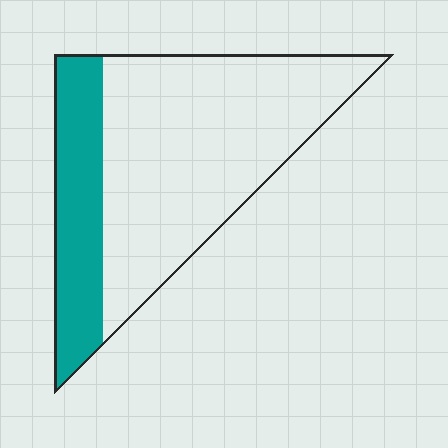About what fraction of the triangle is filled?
About one quarter (1/4).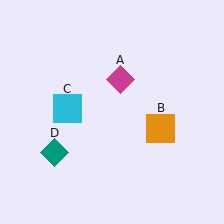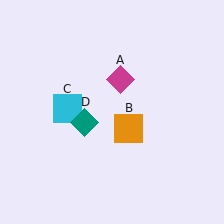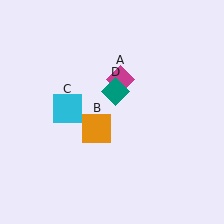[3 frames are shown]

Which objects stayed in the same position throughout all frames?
Magenta diamond (object A) and cyan square (object C) remained stationary.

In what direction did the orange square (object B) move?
The orange square (object B) moved left.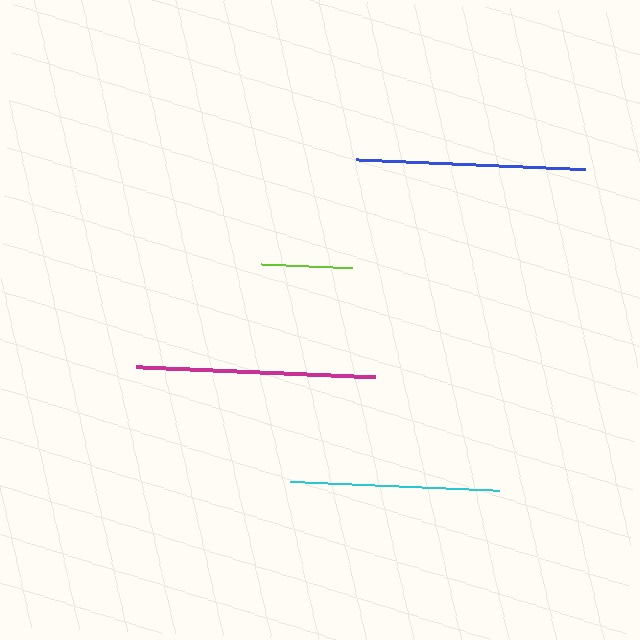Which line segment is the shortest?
The lime line is the shortest at approximately 90 pixels.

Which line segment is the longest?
The magenta line is the longest at approximately 239 pixels.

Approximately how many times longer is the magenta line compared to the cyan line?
The magenta line is approximately 1.1 times the length of the cyan line.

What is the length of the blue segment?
The blue segment is approximately 229 pixels long.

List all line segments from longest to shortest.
From longest to shortest: magenta, blue, cyan, lime.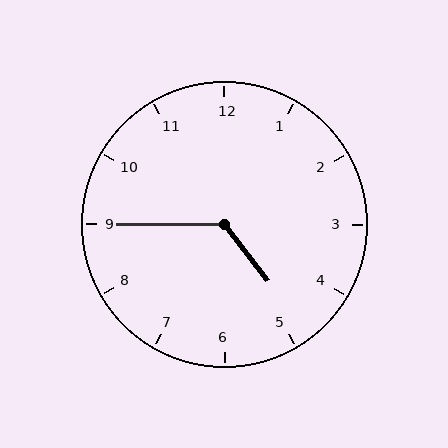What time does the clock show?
4:45.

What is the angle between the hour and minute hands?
Approximately 128 degrees.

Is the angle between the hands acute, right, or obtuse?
It is obtuse.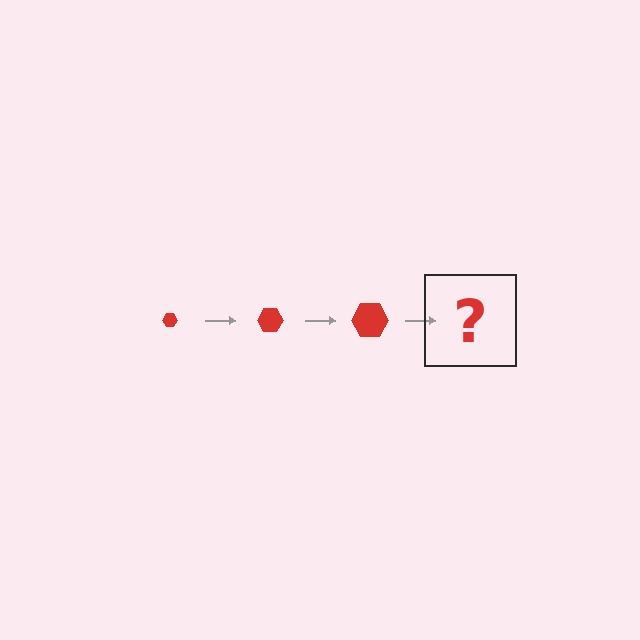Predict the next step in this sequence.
The next step is a red hexagon, larger than the previous one.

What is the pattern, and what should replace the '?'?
The pattern is that the hexagon gets progressively larger each step. The '?' should be a red hexagon, larger than the previous one.